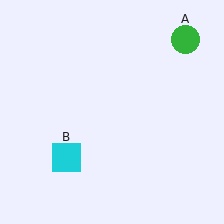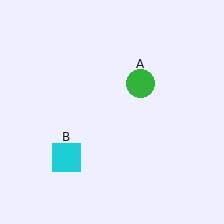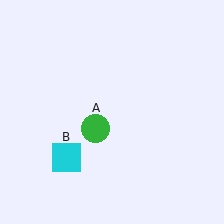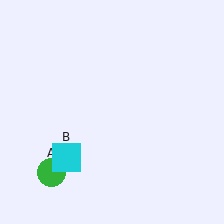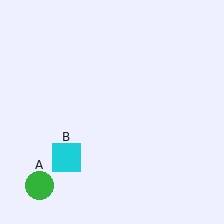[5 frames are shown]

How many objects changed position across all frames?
1 object changed position: green circle (object A).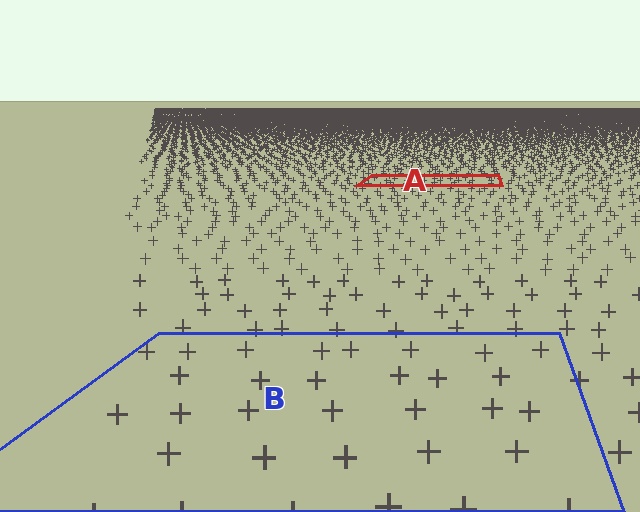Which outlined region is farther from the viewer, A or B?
Region A is farther from the viewer — the texture elements inside it appear smaller and more densely packed.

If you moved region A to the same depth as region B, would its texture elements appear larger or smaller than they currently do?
They would appear larger. At a closer depth, the same texture elements are projected at a bigger on-screen size.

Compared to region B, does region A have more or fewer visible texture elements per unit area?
Region A has more texture elements per unit area — they are packed more densely because it is farther away.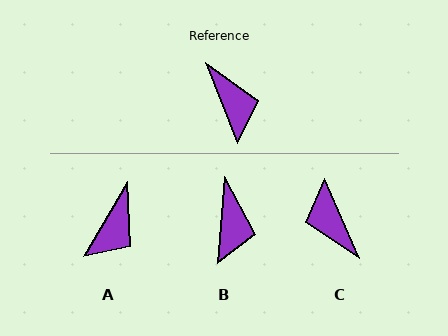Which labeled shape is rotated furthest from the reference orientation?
C, about 178 degrees away.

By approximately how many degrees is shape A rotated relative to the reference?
Approximately 52 degrees clockwise.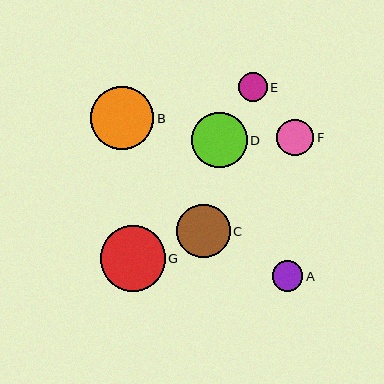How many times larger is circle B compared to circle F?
Circle B is approximately 1.7 times the size of circle F.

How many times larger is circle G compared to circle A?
Circle G is approximately 2.2 times the size of circle A.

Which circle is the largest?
Circle G is the largest with a size of approximately 65 pixels.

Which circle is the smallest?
Circle E is the smallest with a size of approximately 28 pixels.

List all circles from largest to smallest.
From largest to smallest: G, B, D, C, F, A, E.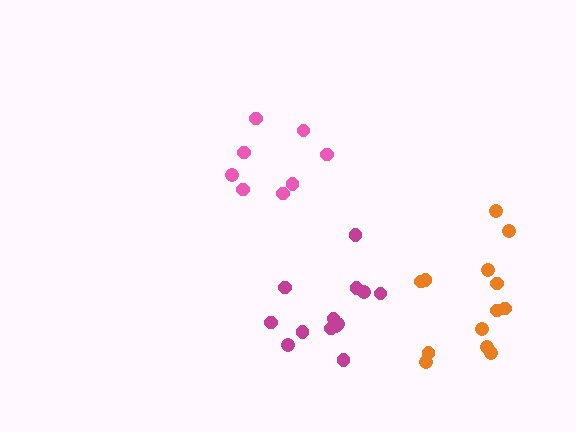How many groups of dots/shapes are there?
There are 3 groups.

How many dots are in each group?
Group 1: 13 dots, Group 2: 13 dots, Group 3: 8 dots (34 total).